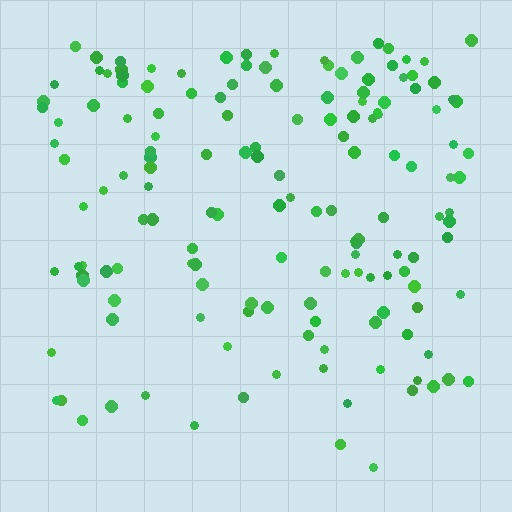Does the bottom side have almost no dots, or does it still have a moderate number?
Still a moderate number, just noticeably fewer than the top.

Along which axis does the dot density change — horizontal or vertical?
Vertical.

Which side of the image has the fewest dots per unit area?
The bottom.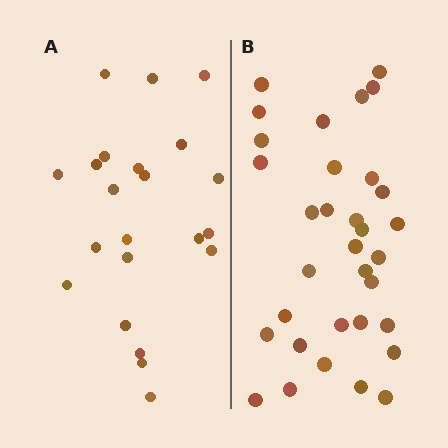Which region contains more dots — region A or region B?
Region B (the right region) has more dots.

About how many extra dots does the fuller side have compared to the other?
Region B has roughly 12 or so more dots than region A.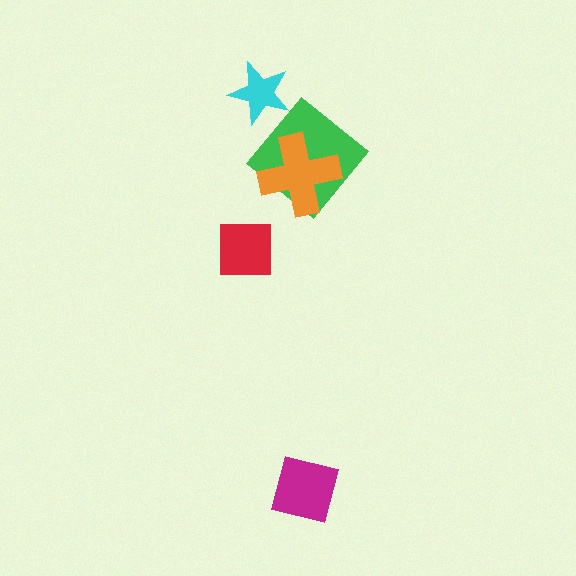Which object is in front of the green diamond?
The orange cross is in front of the green diamond.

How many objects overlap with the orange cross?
1 object overlaps with the orange cross.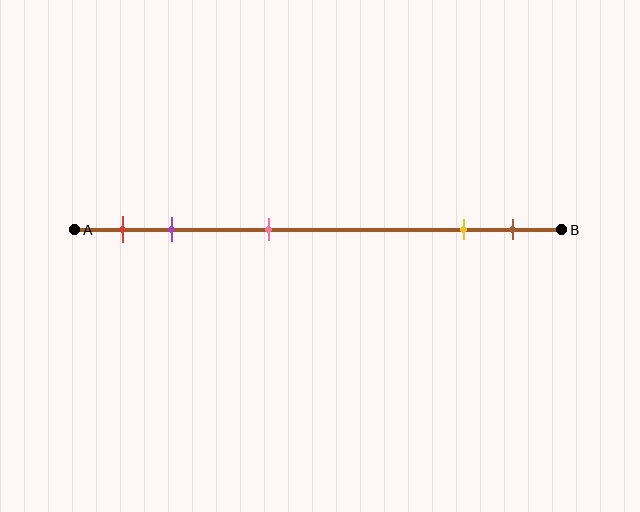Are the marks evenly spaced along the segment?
No, the marks are not evenly spaced.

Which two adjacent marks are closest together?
The yellow and brown marks are the closest adjacent pair.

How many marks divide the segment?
There are 5 marks dividing the segment.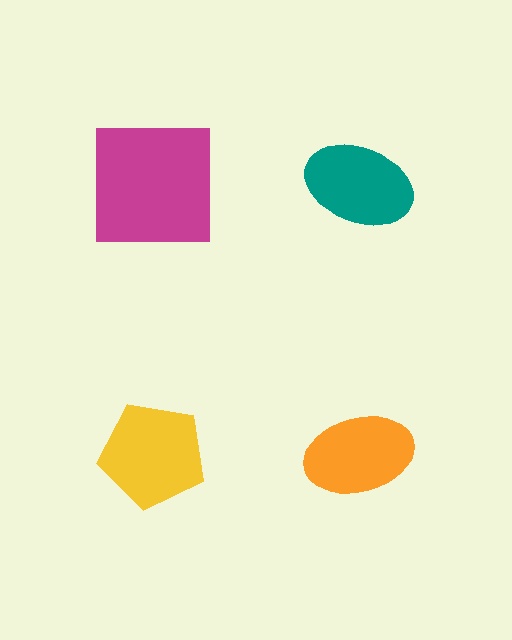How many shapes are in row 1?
2 shapes.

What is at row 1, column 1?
A magenta square.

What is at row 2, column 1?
A yellow pentagon.